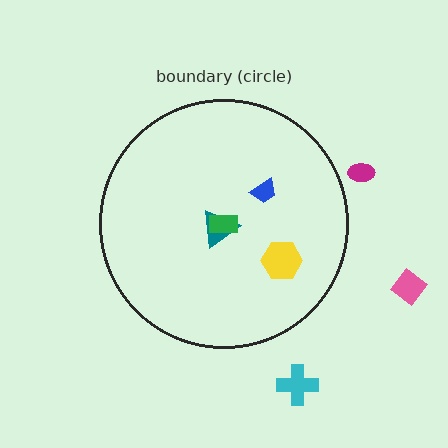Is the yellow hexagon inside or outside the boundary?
Inside.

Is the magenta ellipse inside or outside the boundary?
Outside.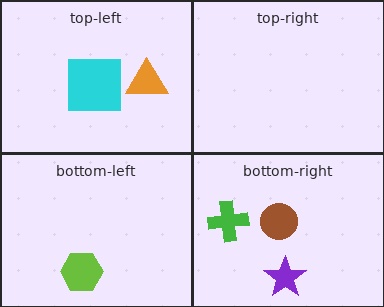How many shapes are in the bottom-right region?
3.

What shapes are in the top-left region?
The cyan square, the orange triangle.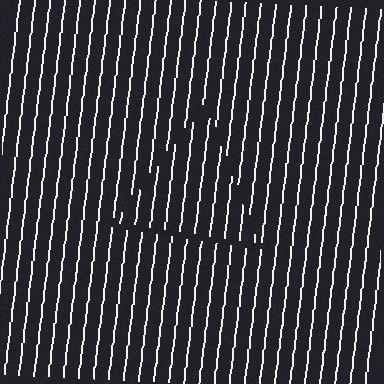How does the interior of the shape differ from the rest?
The interior of the shape contains the same grating, shifted by half a period — the contour is defined by the phase discontinuity where line-ends from the inner and outer gratings abut.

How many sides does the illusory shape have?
3 sides — the line-ends trace a triangle.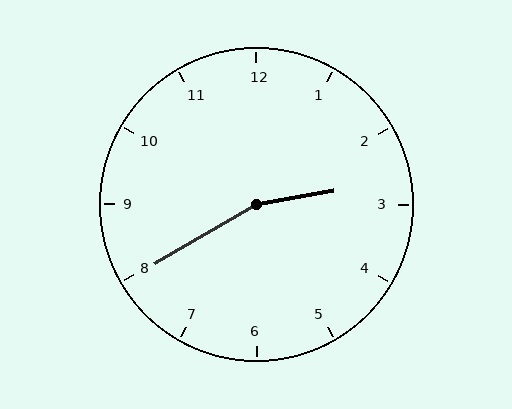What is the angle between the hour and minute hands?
Approximately 160 degrees.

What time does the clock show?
2:40.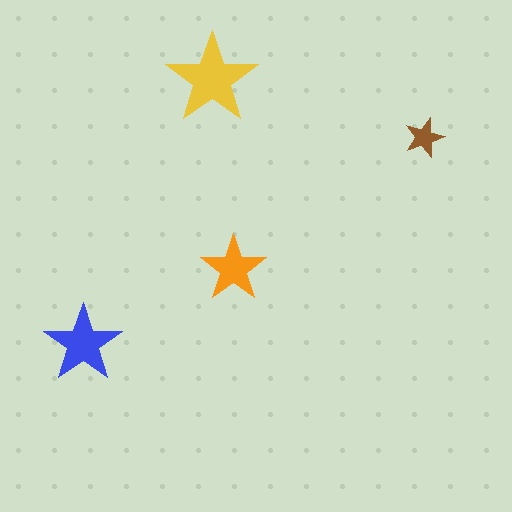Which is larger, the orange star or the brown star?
The orange one.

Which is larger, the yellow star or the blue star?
The yellow one.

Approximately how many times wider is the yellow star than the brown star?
About 2.5 times wider.